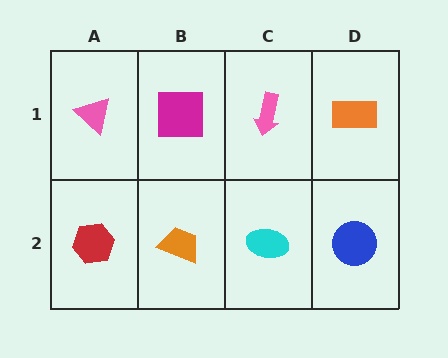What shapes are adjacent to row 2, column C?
A pink arrow (row 1, column C), an orange trapezoid (row 2, column B), a blue circle (row 2, column D).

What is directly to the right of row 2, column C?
A blue circle.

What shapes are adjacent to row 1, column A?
A red hexagon (row 2, column A), a magenta square (row 1, column B).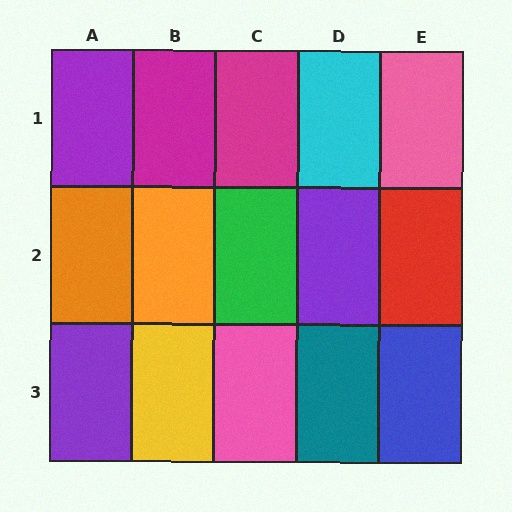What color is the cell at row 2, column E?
Red.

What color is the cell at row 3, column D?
Teal.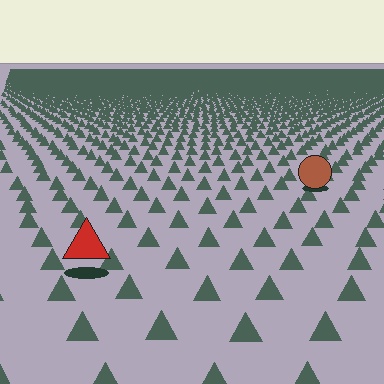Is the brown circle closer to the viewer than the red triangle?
No. The red triangle is closer — you can tell from the texture gradient: the ground texture is coarser near it.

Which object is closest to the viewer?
The red triangle is closest. The texture marks near it are larger and more spread out.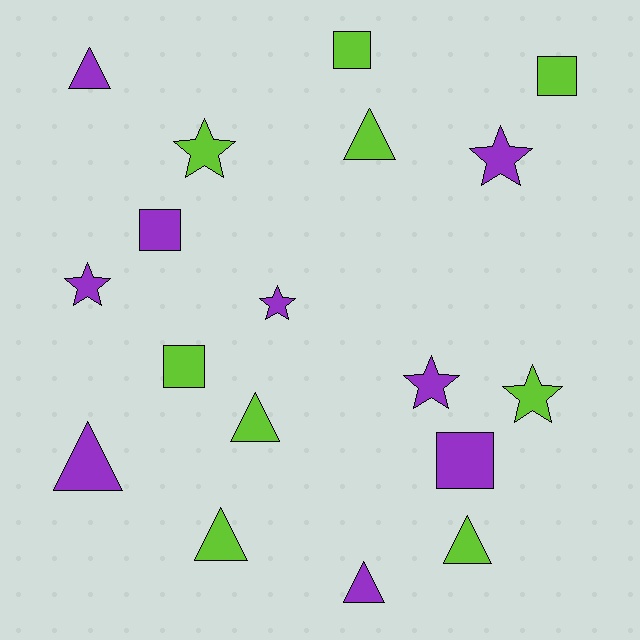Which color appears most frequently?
Purple, with 9 objects.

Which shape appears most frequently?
Triangle, with 7 objects.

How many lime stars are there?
There are 2 lime stars.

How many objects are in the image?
There are 18 objects.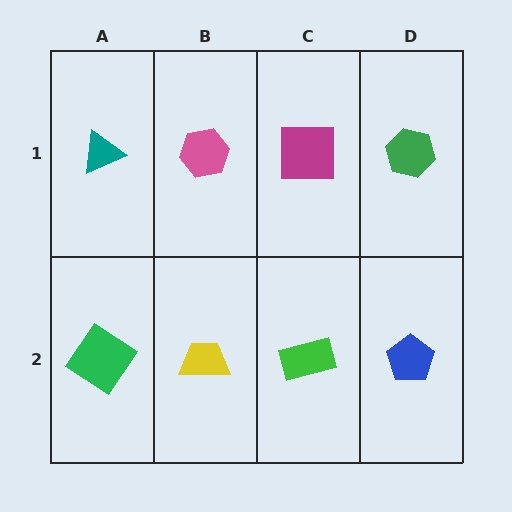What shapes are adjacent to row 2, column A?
A teal triangle (row 1, column A), a yellow trapezoid (row 2, column B).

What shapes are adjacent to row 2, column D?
A green hexagon (row 1, column D), a green rectangle (row 2, column C).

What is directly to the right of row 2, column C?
A blue pentagon.